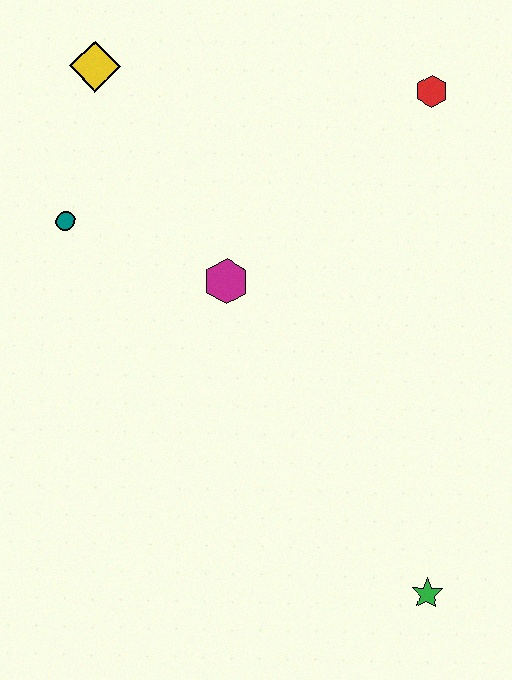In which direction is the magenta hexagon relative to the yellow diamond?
The magenta hexagon is below the yellow diamond.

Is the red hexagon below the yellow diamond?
Yes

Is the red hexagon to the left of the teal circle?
No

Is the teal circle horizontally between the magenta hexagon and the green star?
No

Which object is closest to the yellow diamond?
The teal circle is closest to the yellow diamond.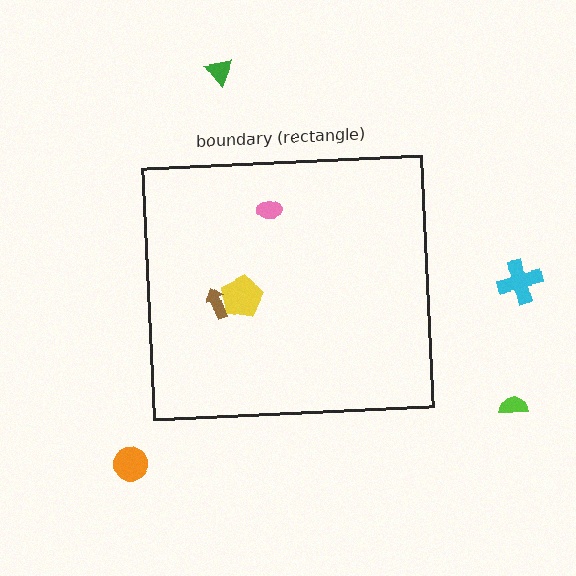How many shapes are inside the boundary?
3 inside, 4 outside.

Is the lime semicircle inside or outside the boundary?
Outside.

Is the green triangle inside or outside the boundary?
Outside.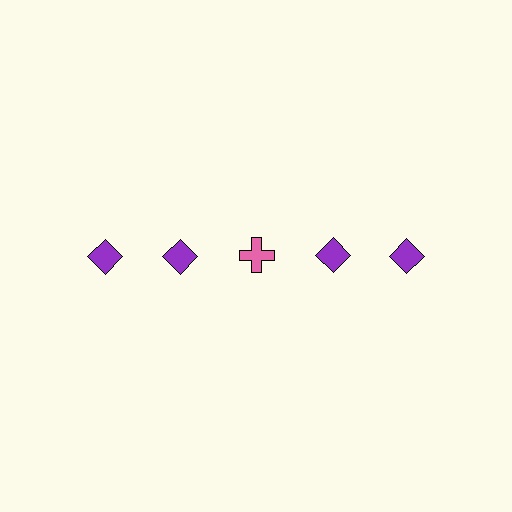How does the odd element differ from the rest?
It differs in both color (pink instead of purple) and shape (cross instead of diamond).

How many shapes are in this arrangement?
There are 5 shapes arranged in a grid pattern.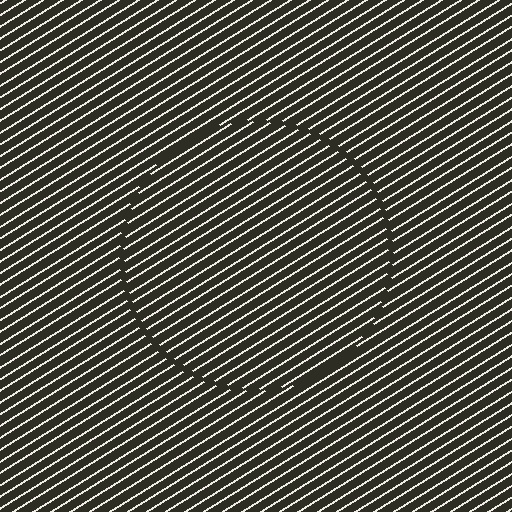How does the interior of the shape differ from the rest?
The interior of the shape contains the same grating, shifted by half a period — the contour is defined by the phase discontinuity where line-ends from the inner and outer gratings abut.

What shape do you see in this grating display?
An illusory circle. The interior of the shape contains the same grating, shifted by half a period — the contour is defined by the phase discontinuity where line-ends from the inner and outer gratings abut.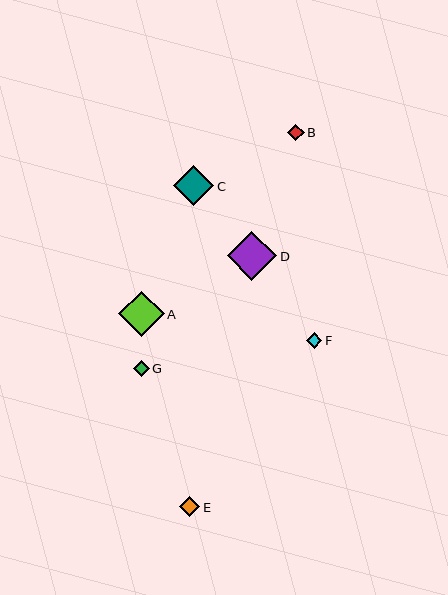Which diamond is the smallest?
Diamond F is the smallest with a size of approximately 16 pixels.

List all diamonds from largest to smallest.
From largest to smallest: D, A, C, E, B, G, F.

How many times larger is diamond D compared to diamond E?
Diamond D is approximately 2.4 times the size of diamond E.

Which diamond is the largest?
Diamond D is the largest with a size of approximately 49 pixels.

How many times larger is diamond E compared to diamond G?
Diamond E is approximately 1.3 times the size of diamond G.